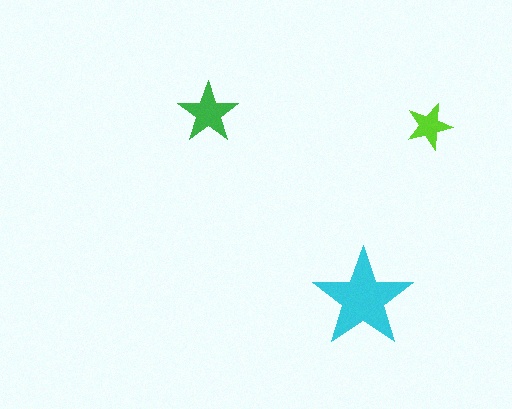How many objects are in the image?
There are 3 objects in the image.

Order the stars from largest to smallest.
the cyan one, the green one, the lime one.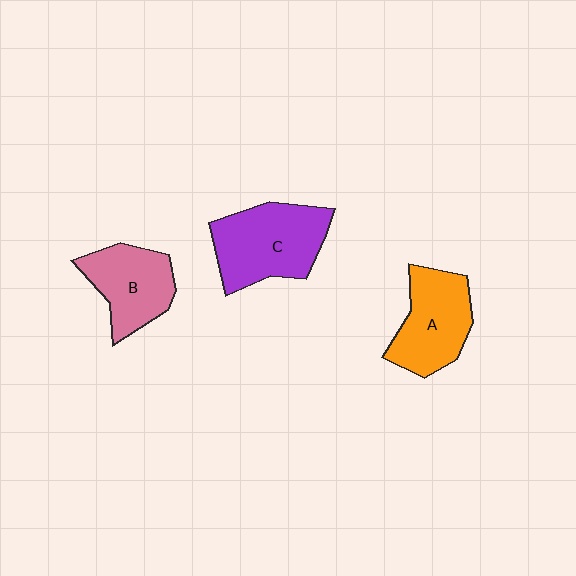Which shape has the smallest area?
Shape B (pink).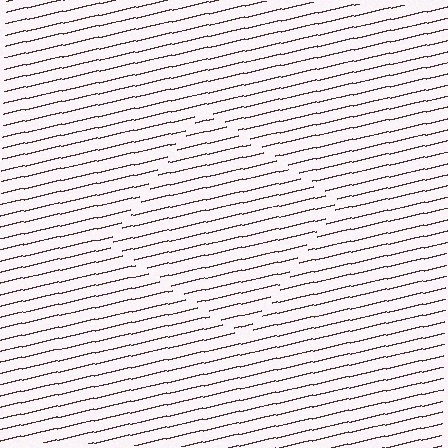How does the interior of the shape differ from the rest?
The interior of the shape contains the same grating, shifted by half a period — the contour is defined by the phase discontinuity where line-ends from the inner and outer gratings abut.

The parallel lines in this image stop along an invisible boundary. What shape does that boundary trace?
An illusory square. The interior of the shape contains the same grating, shifted by half a period — the contour is defined by the phase discontinuity where line-ends from the inner and outer gratings abut.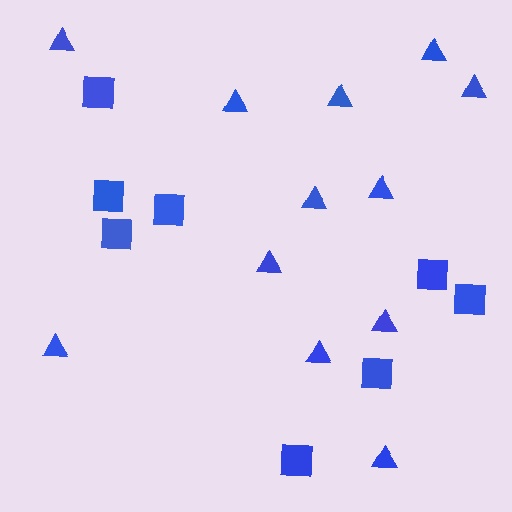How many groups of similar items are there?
There are 2 groups: one group of squares (8) and one group of triangles (12).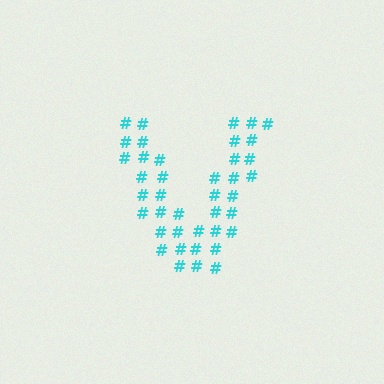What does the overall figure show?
The overall figure shows the letter V.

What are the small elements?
The small elements are hash symbols.